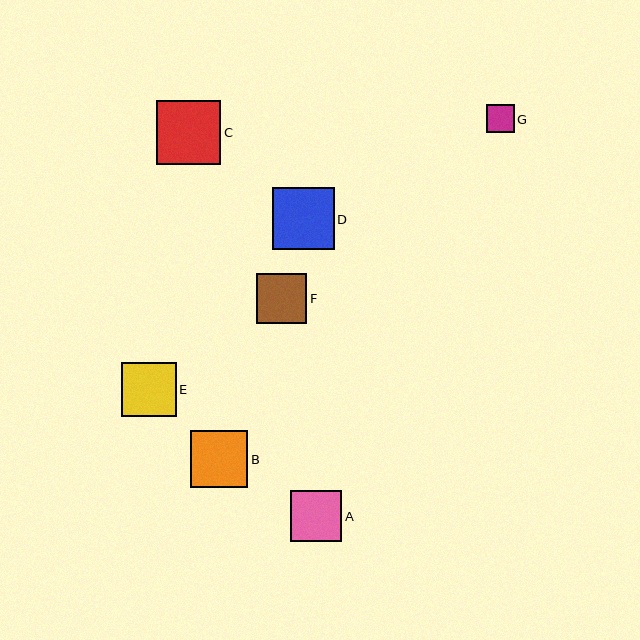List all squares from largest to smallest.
From largest to smallest: C, D, B, E, A, F, G.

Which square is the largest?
Square C is the largest with a size of approximately 64 pixels.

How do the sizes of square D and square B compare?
Square D and square B are approximately the same size.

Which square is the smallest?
Square G is the smallest with a size of approximately 28 pixels.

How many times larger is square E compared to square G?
Square E is approximately 1.9 times the size of square G.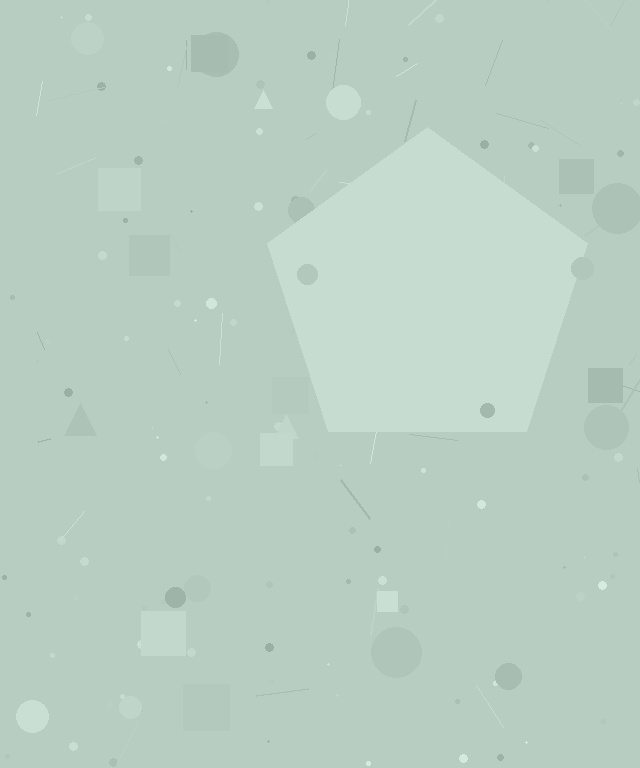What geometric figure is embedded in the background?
A pentagon is embedded in the background.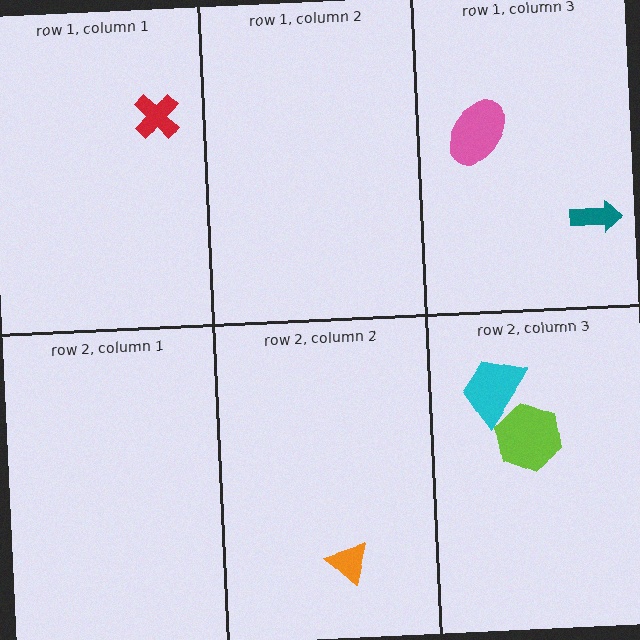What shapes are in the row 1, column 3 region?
The pink ellipse, the teal arrow.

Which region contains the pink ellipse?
The row 1, column 3 region.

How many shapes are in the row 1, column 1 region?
1.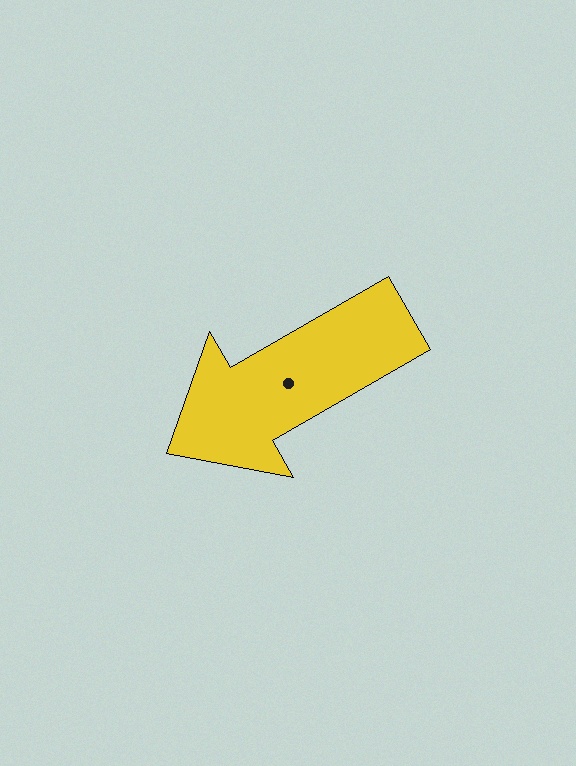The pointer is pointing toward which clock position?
Roughly 8 o'clock.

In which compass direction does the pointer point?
Southwest.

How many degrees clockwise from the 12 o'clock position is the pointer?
Approximately 240 degrees.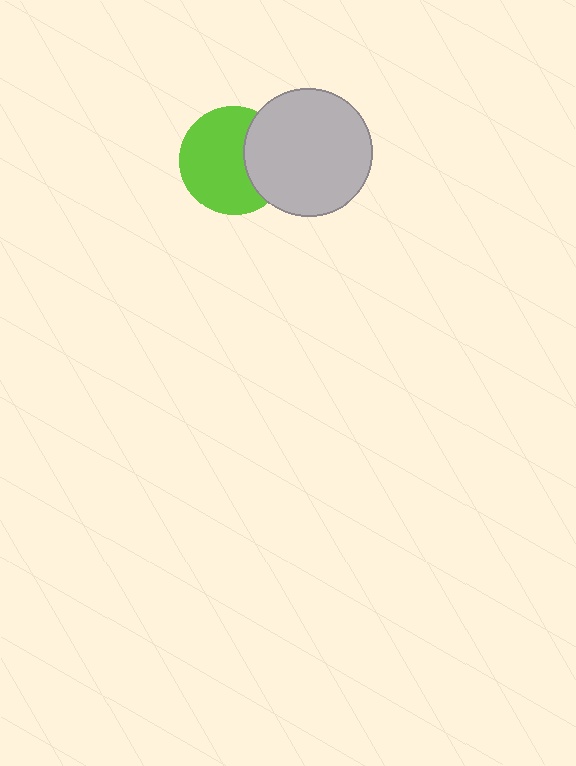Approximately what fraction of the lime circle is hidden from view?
Roughly 30% of the lime circle is hidden behind the light gray circle.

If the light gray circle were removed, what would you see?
You would see the complete lime circle.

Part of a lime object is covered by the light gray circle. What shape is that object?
It is a circle.